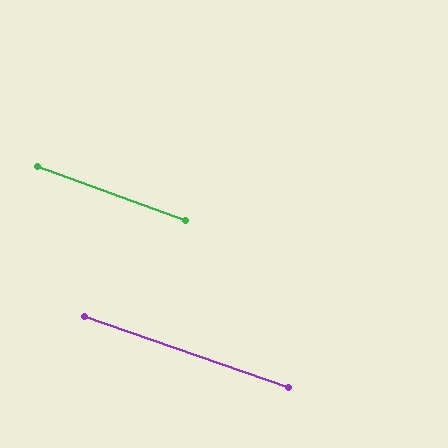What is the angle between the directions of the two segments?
Approximately 1 degree.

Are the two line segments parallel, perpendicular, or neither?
Parallel — their directions differ by only 0.8°.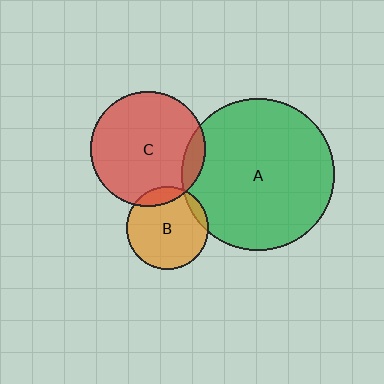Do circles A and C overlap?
Yes.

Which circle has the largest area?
Circle A (green).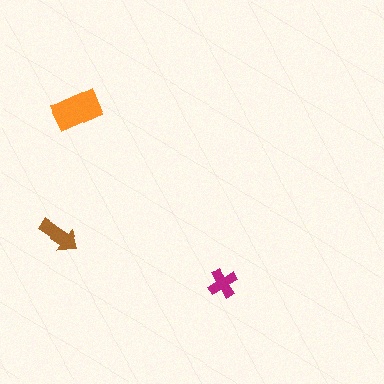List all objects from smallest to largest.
The magenta cross, the brown arrow, the orange rectangle.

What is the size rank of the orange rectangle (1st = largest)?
1st.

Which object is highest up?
The orange rectangle is topmost.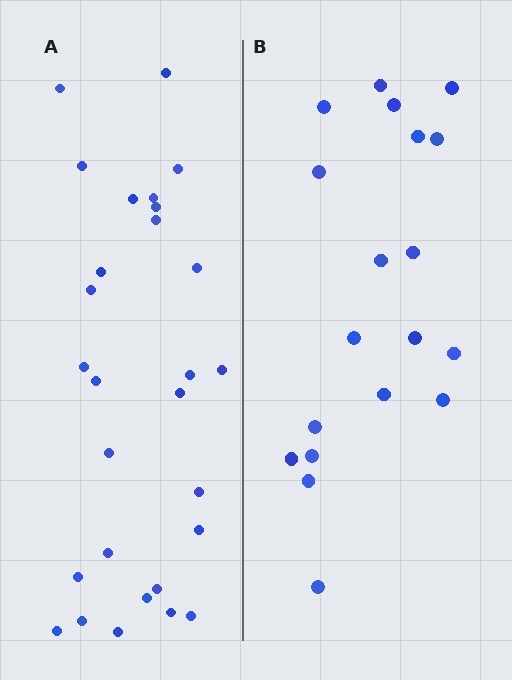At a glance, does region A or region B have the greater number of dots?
Region A (the left region) has more dots.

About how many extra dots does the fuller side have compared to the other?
Region A has roughly 8 or so more dots than region B.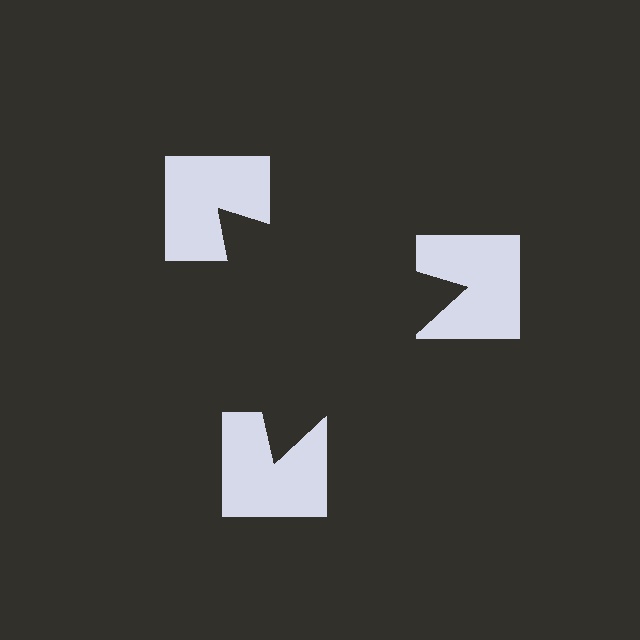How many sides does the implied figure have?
3 sides.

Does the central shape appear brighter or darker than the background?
It typically appears slightly darker than the background, even though no actual brightness change is drawn.